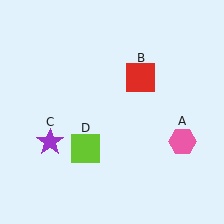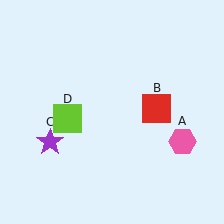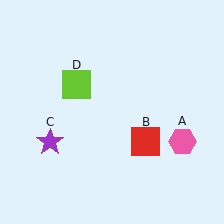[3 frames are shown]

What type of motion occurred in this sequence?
The red square (object B), lime square (object D) rotated clockwise around the center of the scene.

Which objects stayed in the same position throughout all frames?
Pink hexagon (object A) and purple star (object C) remained stationary.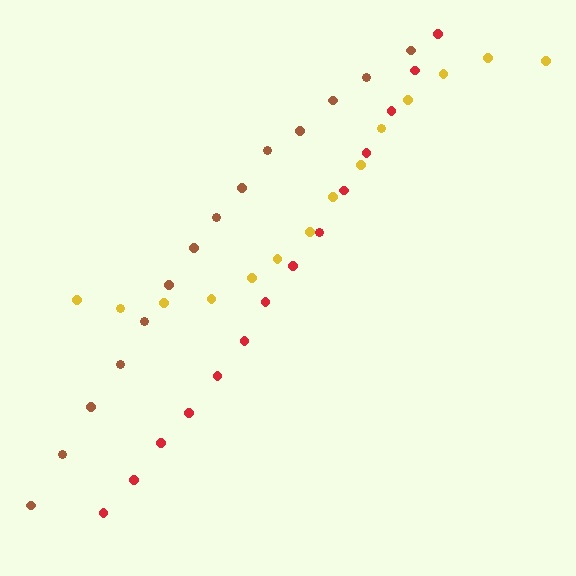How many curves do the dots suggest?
There are 3 distinct paths.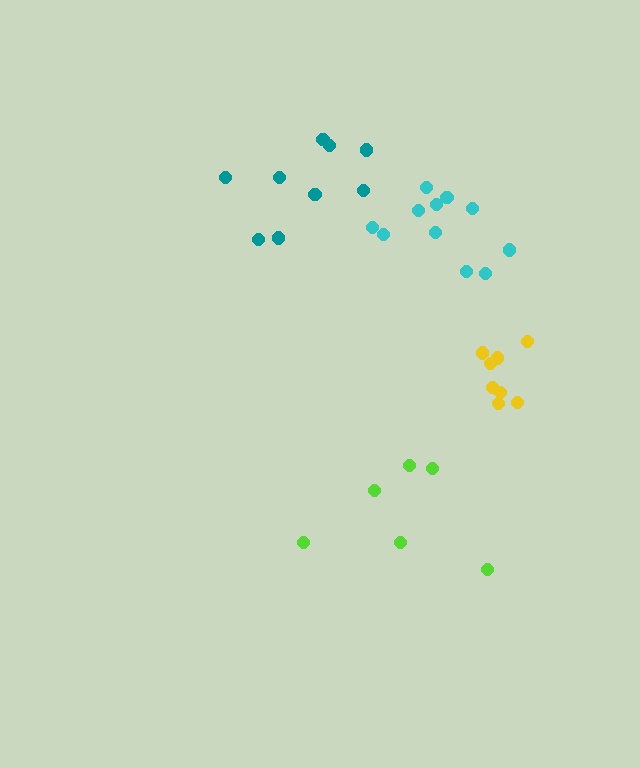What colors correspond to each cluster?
The clusters are colored: lime, yellow, teal, cyan.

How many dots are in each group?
Group 1: 6 dots, Group 2: 8 dots, Group 3: 9 dots, Group 4: 11 dots (34 total).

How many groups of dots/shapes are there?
There are 4 groups.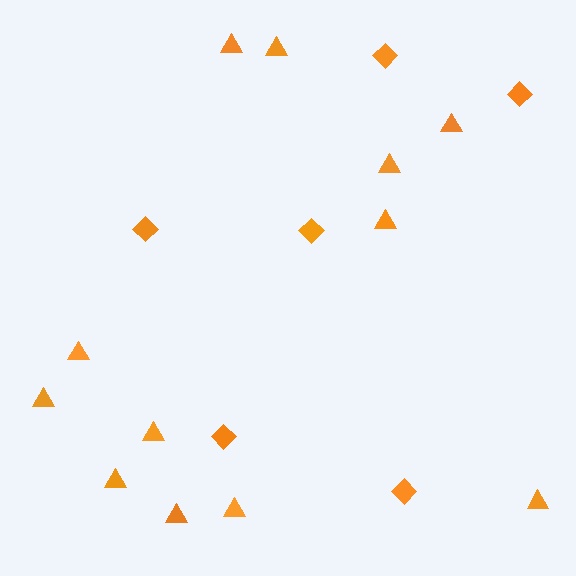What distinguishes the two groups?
There are 2 groups: one group of diamonds (6) and one group of triangles (12).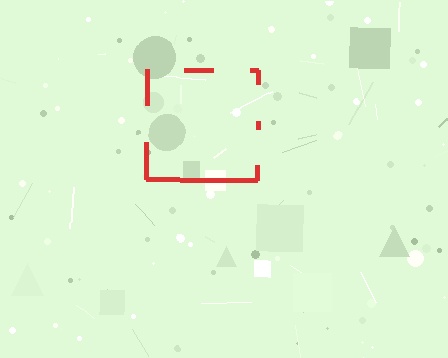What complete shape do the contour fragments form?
The contour fragments form a square.